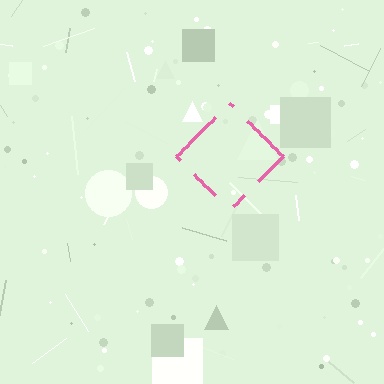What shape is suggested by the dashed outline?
The dashed outline suggests a diamond.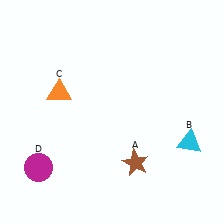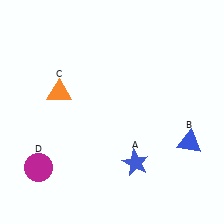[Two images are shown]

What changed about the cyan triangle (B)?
In Image 1, B is cyan. In Image 2, it changed to blue.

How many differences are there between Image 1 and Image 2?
There are 2 differences between the two images.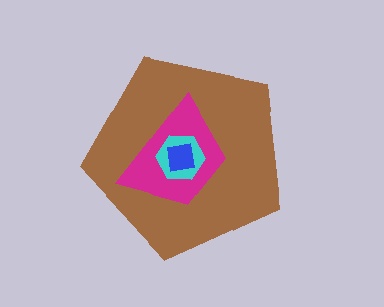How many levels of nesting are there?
4.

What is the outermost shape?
The brown pentagon.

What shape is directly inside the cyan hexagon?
The blue square.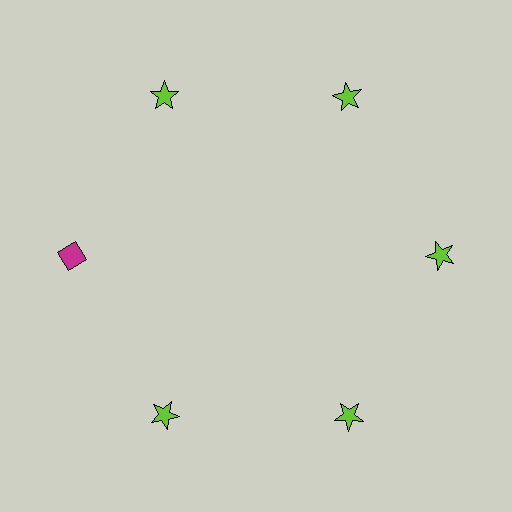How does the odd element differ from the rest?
It differs in both color (magenta instead of lime) and shape (diamond instead of star).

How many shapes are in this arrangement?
There are 6 shapes arranged in a ring pattern.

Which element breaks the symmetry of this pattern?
The magenta diamond at roughly the 9 o'clock position breaks the symmetry. All other shapes are lime stars.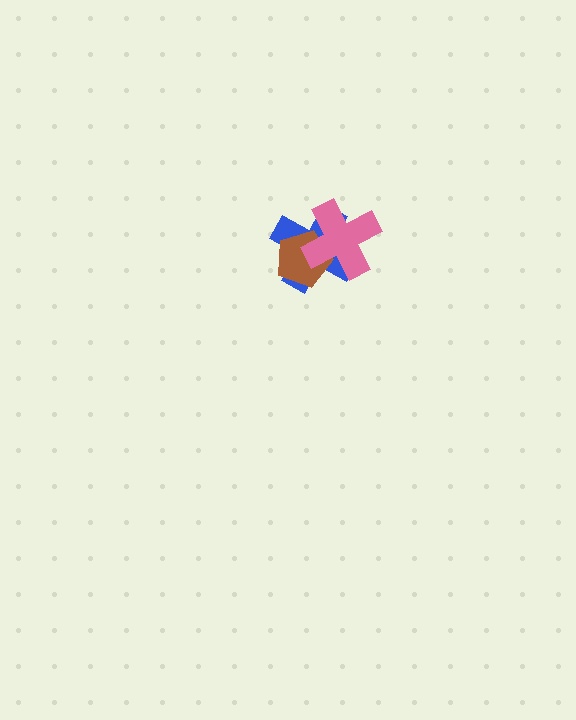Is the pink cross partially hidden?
No, no other shape covers it.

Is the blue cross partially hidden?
Yes, it is partially covered by another shape.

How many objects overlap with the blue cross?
2 objects overlap with the blue cross.